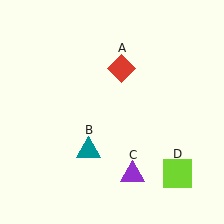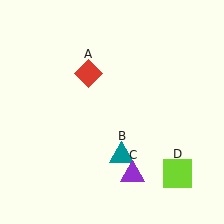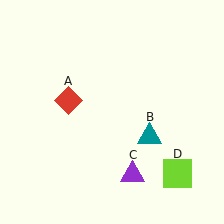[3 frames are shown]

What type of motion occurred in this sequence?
The red diamond (object A), teal triangle (object B) rotated counterclockwise around the center of the scene.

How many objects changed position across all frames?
2 objects changed position: red diamond (object A), teal triangle (object B).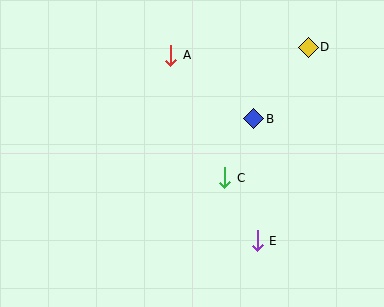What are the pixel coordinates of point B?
Point B is at (254, 119).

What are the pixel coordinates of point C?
Point C is at (225, 178).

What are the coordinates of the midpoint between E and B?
The midpoint between E and B is at (255, 180).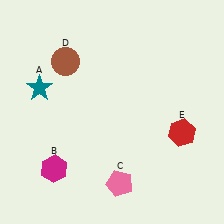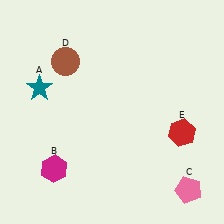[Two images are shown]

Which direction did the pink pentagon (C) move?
The pink pentagon (C) moved right.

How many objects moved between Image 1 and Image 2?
1 object moved between the two images.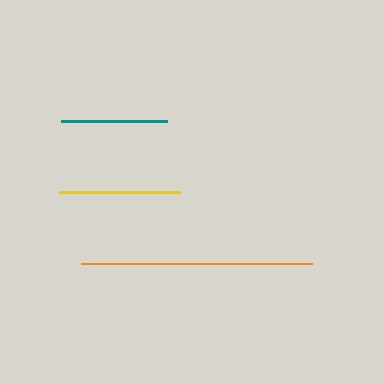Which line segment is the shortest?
The teal line is the shortest at approximately 106 pixels.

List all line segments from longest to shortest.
From longest to shortest: orange, yellow, teal.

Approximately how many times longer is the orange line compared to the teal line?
The orange line is approximately 2.2 times the length of the teal line.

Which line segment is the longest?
The orange line is the longest at approximately 231 pixels.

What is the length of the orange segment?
The orange segment is approximately 231 pixels long.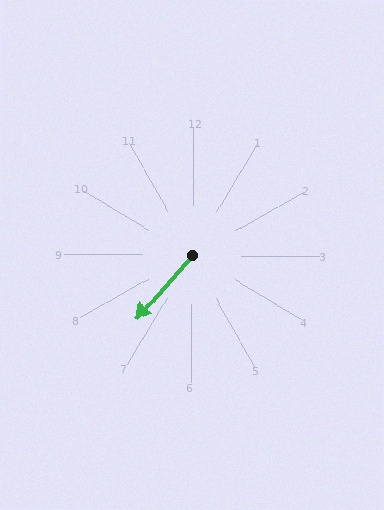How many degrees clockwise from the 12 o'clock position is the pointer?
Approximately 221 degrees.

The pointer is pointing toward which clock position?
Roughly 7 o'clock.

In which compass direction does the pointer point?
Southwest.